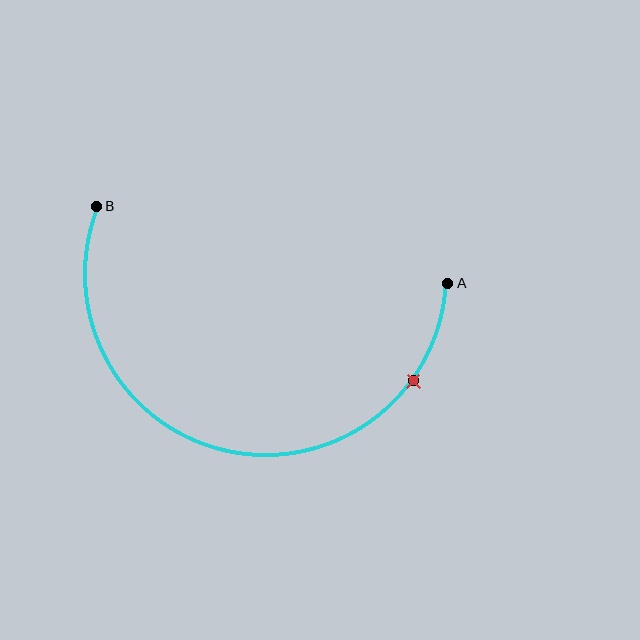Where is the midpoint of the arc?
The arc midpoint is the point on the curve farthest from the straight line joining A and B. It sits below that line.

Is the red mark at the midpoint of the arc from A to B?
No. The red mark lies on the arc but is closer to endpoint A. The arc midpoint would be at the point on the curve equidistant along the arc from both A and B.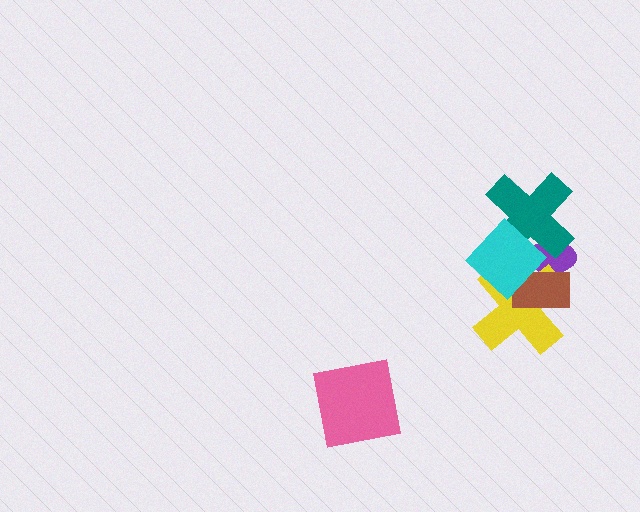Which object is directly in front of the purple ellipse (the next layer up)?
The yellow cross is directly in front of the purple ellipse.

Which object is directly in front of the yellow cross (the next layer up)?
The brown rectangle is directly in front of the yellow cross.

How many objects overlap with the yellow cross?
3 objects overlap with the yellow cross.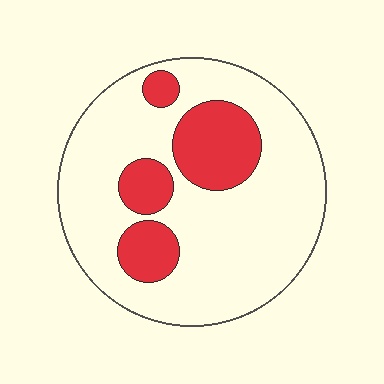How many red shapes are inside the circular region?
4.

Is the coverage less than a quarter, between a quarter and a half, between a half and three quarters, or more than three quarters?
Less than a quarter.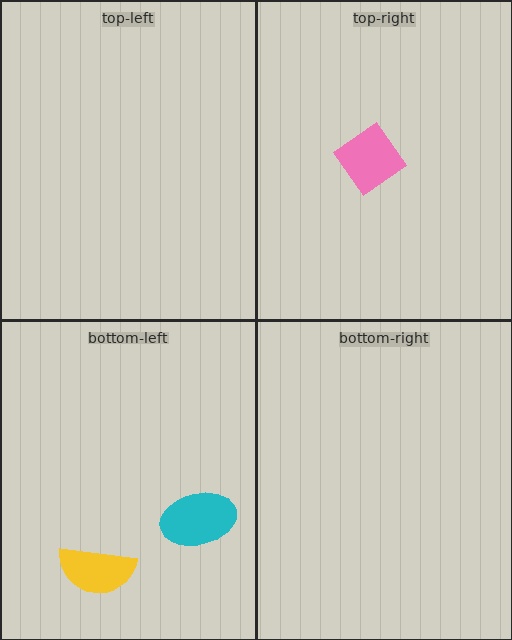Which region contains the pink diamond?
The top-right region.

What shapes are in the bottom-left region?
The yellow semicircle, the cyan ellipse.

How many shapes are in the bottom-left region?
2.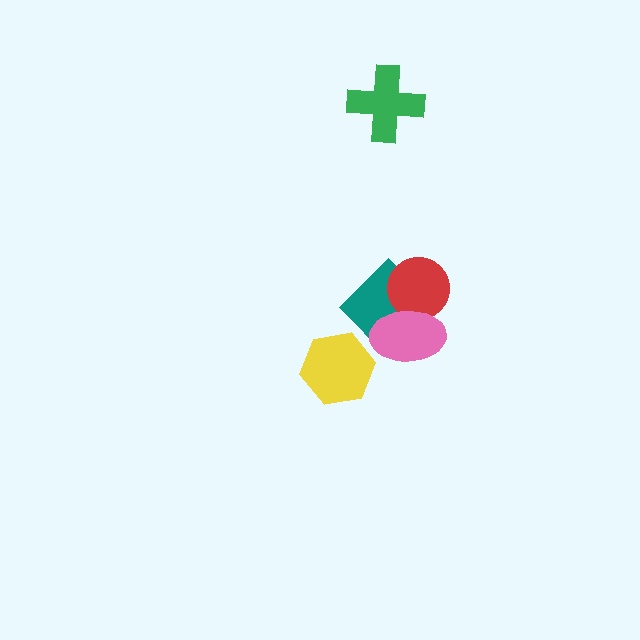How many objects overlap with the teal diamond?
2 objects overlap with the teal diamond.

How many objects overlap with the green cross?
0 objects overlap with the green cross.